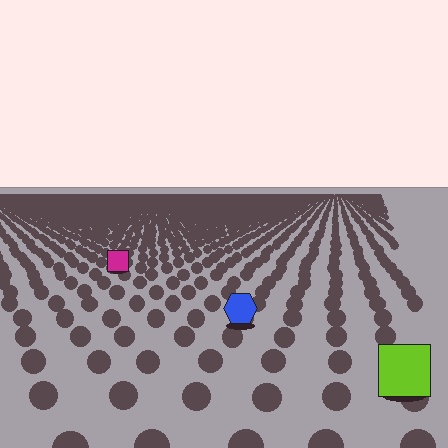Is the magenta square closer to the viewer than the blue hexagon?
No. The blue hexagon is closer — you can tell from the texture gradient: the ground texture is coarser near it.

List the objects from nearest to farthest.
From nearest to farthest: the lime square, the blue hexagon, the magenta square.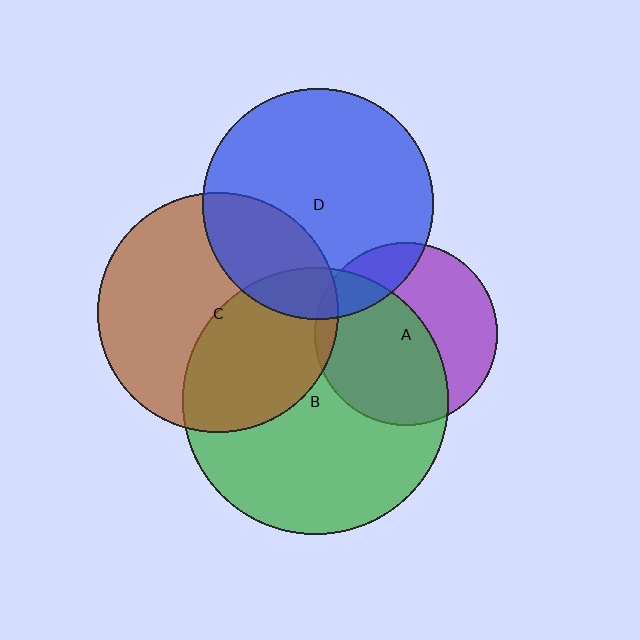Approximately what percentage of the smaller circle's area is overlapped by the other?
Approximately 55%.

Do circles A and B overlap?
Yes.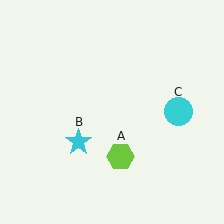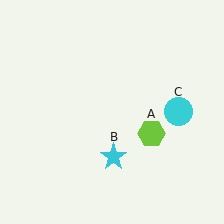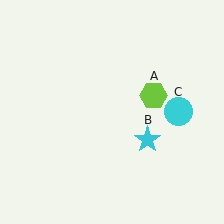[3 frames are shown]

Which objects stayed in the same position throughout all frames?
Cyan circle (object C) remained stationary.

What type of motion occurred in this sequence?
The lime hexagon (object A), cyan star (object B) rotated counterclockwise around the center of the scene.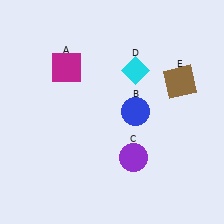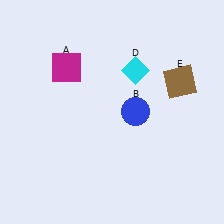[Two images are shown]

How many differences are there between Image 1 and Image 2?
There is 1 difference between the two images.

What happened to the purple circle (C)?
The purple circle (C) was removed in Image 2. It was in the bottom-right area of Image 1.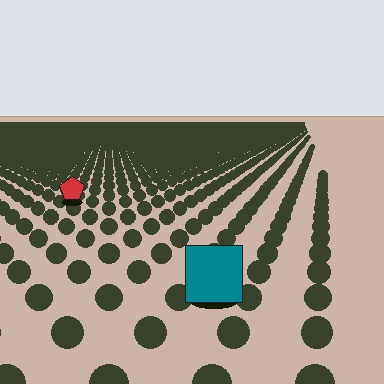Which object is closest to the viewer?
The teal square is closest. The texture marks near it are larger and more spread out.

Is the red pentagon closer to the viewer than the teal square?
No. The teal square is closer — you can tell from the texture gradient: the ground texture is coarser near it.